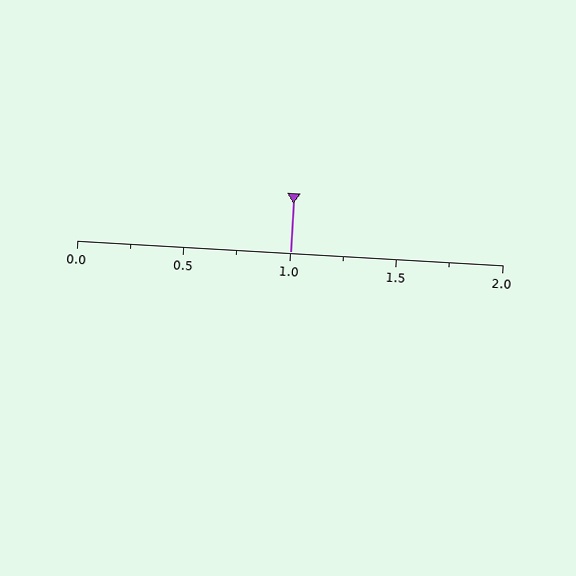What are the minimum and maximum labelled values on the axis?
The axis runs from 0.0 to 2.0.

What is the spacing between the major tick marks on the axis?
The major ticks are spaced 0.5 apart.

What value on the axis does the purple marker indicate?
The marker indicates approximately 1.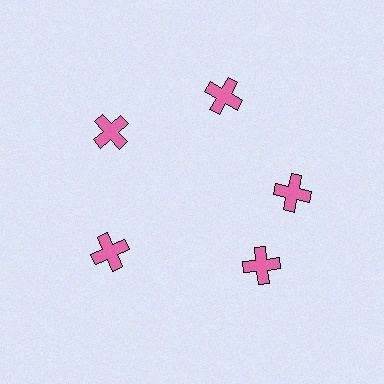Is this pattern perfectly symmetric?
No. The 5 pink crosses are arranged in a ring, but one element near the 5 o'clock position is rotated out of alignment along the ring, breaking the 5-fold rotational symmetry.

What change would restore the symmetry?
The symmetry would be restored by rotating it back into even spacing with its neighbors so that all 5 crosses sit at equal angles and equal distance from the center.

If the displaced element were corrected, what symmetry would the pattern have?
It would have 5-fold rotational symmetry — the pattern would map onto itself every 72 degrees.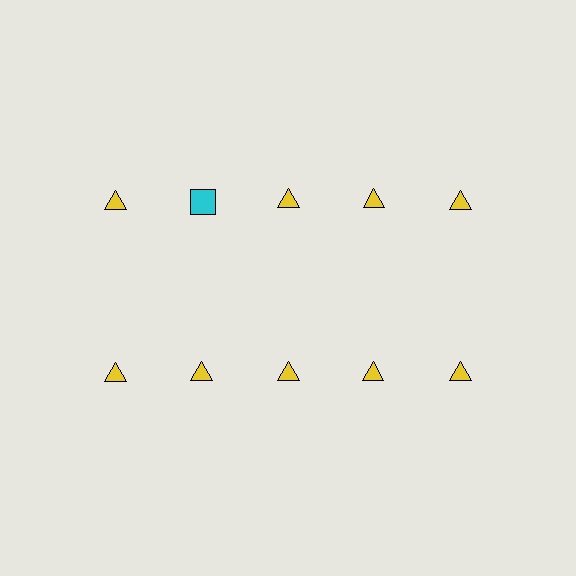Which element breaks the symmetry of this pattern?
The cyan square in the top row, second from left column breaks the symmetry. All other shapes are yellow triangles.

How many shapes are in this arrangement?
There are 10 shapes arranged in a grid pattern.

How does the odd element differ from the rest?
It differs in both color (cyan instead of yellow) and shape (square instead of triangle).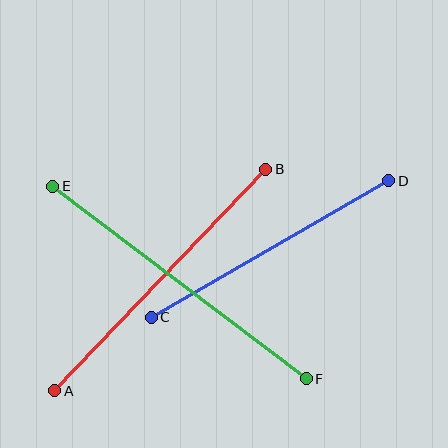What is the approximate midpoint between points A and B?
The midpoint is at approximately (160, 280) pixels.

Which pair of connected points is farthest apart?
Points E and F are farthest apart.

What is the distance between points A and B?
The distance is approximately 306 pixels.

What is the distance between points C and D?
The distance is approximately 274 pixels.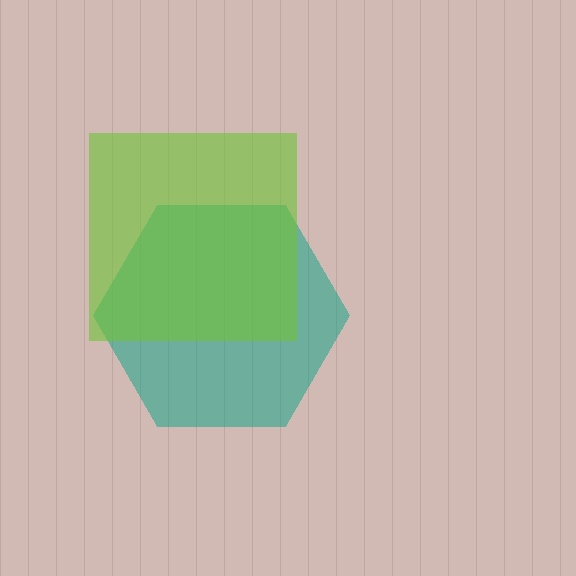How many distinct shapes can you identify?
There are 2 distinct shapes: a teal hexagon, a lime square.